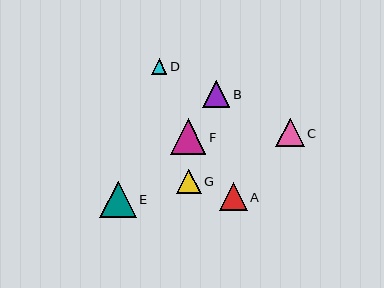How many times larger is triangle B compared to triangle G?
Triangle B is approximately 1.1 times the size of triangle G.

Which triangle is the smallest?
Triangle D is the smallest with a size of approximately 16 pixels.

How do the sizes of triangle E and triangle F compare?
Triangle E and triangle F are approximately the same size.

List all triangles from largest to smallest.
From largest to smallest: E, F, C, A, B, G, D.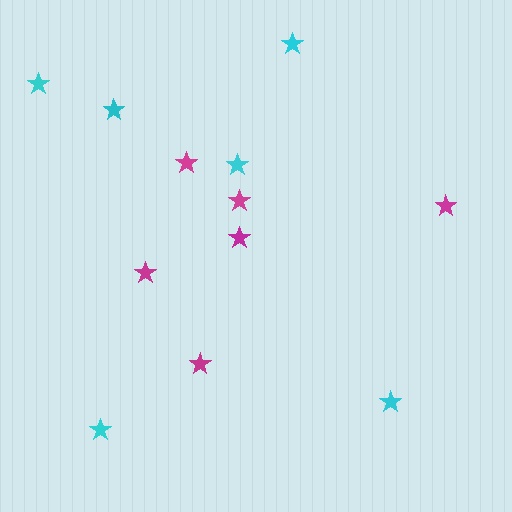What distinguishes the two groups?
There are 2 groups: one group of magenta stars (6) and one group of cyan stars (6).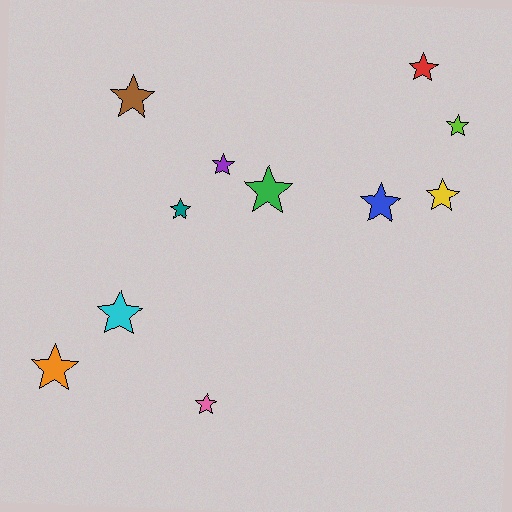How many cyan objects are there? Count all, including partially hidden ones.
There is 1 cyan object.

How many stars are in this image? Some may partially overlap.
There are 11 stars.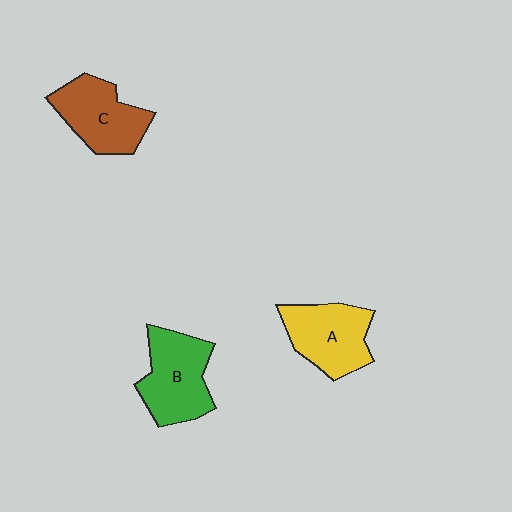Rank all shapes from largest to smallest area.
From largest to smallest: B (green), A (yellow), C (brown).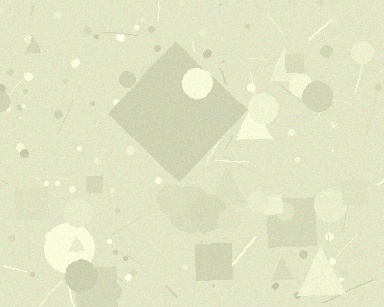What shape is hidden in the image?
A diamond is hidden in the image.